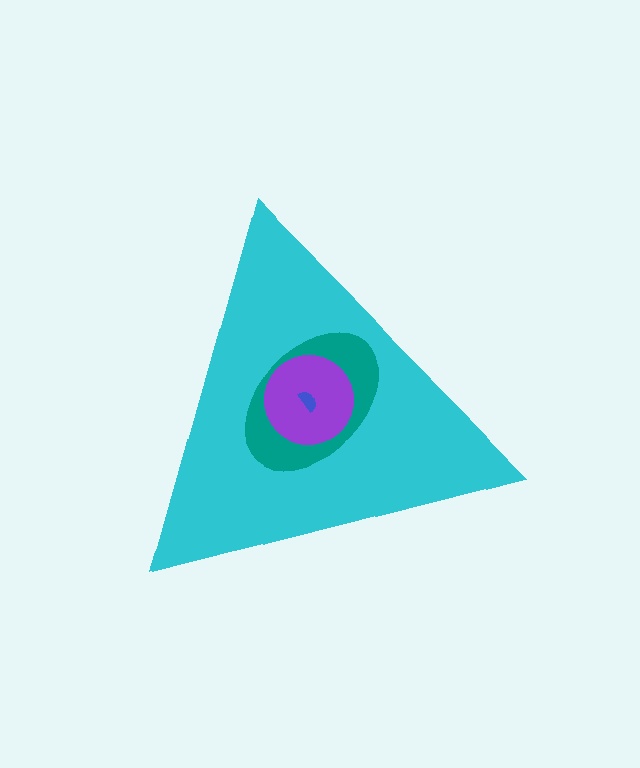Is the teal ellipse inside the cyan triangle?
Yes.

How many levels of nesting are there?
4.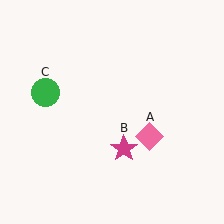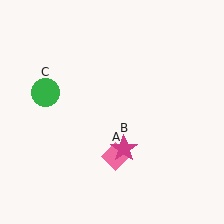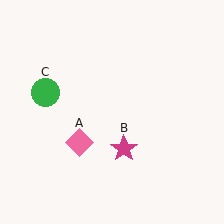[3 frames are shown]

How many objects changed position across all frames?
1 object changed position: pink diamond (object A).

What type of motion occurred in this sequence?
The pink diamond (object A) rotated clockwise around the center of the scene.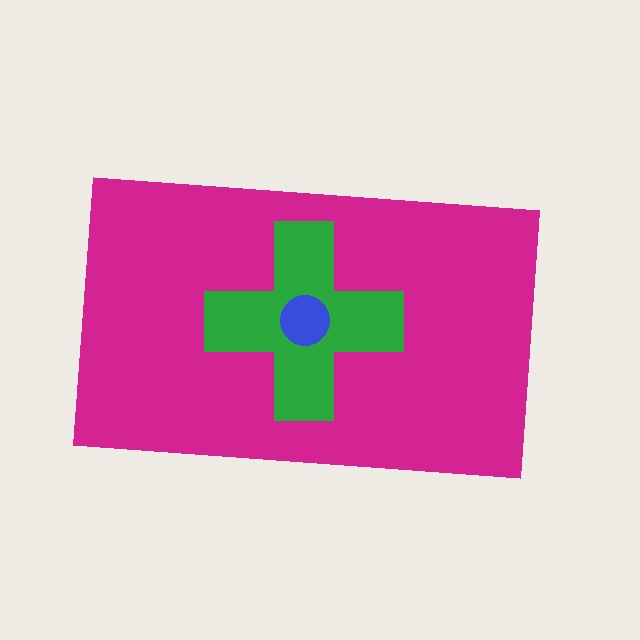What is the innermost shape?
The blue circle.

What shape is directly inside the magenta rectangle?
The green cross.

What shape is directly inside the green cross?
The blue circle.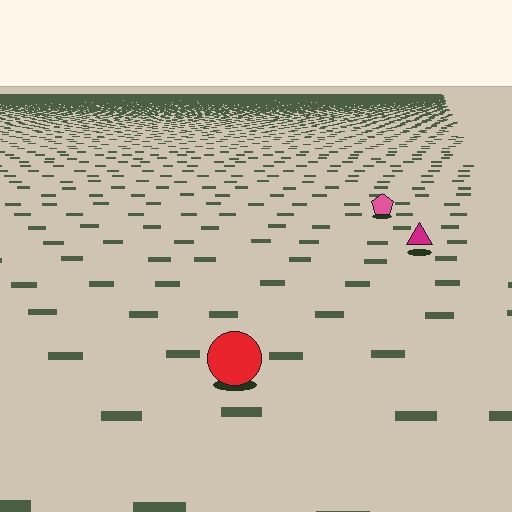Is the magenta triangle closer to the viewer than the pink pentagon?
Yes. The magenta triangle is closer — you can tell from the texture gradient: the ground texture is coarser near it.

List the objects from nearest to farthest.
From nearest to farthest: the red circle, the magenta triangle, the pink pentagon.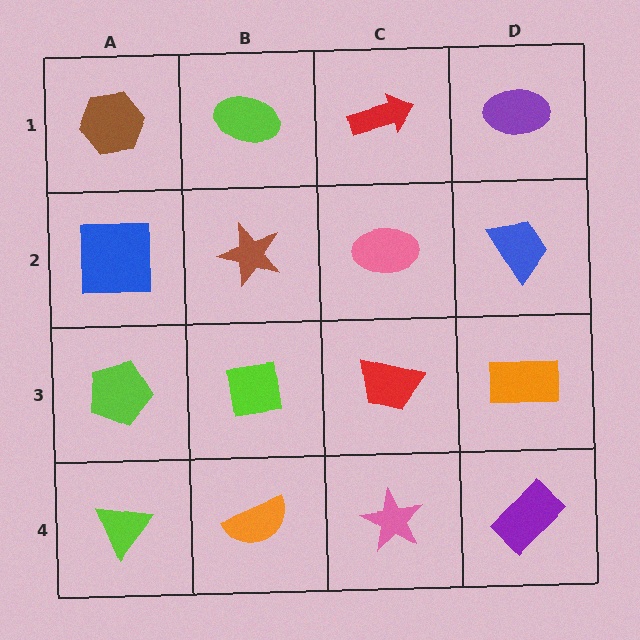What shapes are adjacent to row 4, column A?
A lime pentagon (row 3, column A), an orange semicircle (row 4, column B).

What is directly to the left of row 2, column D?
A pink ellipse.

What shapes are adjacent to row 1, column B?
A brown star (row 2, column B), a brown hexagon (row 1, column A), a red arrow (row 1, column C).